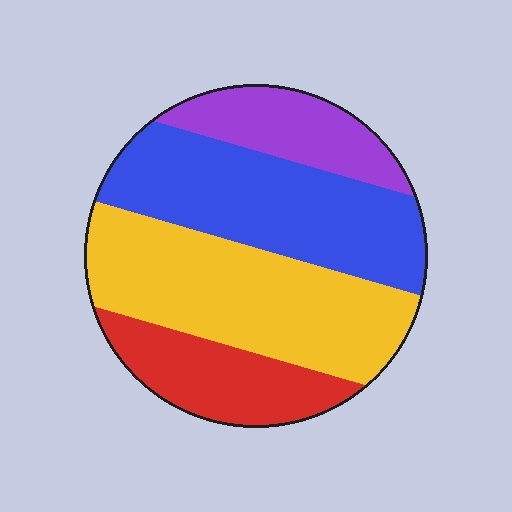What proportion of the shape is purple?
Purple takes up about one sixth (1/6) of the shape.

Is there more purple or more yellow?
Yellow.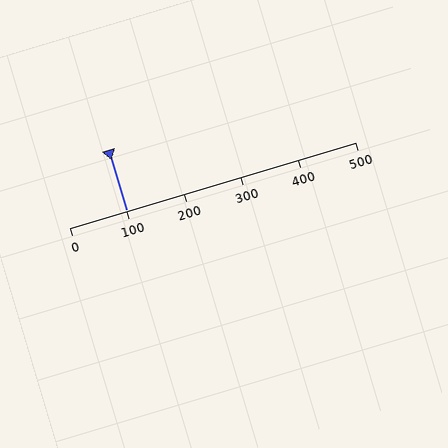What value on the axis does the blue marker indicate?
The marker indicates approximately 100.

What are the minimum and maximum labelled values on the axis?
The axis runs from 0 to 500.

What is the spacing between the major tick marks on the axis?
The major ticks are spaced 100 apart.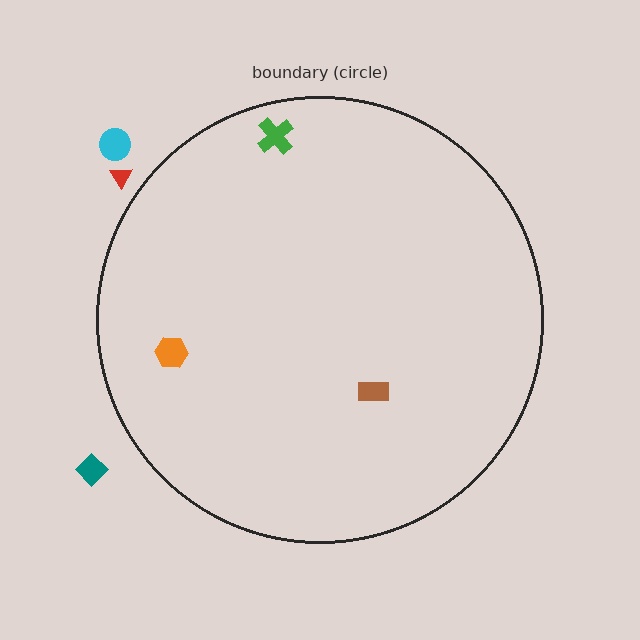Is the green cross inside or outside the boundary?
Inside.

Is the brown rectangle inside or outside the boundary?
Inside.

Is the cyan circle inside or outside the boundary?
Outside.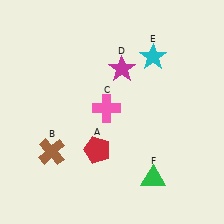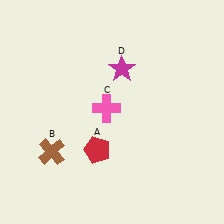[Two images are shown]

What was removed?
The cyan star (E), the green triangle (F) were removed in Image 2.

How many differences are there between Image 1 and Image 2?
There are 2 differences between the two images.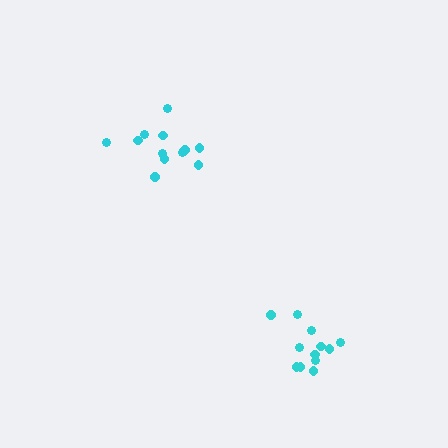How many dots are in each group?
Group 1: 12 dots, Group 2: 12 dots (24 total).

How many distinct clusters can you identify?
There are 2 distinct clusters.